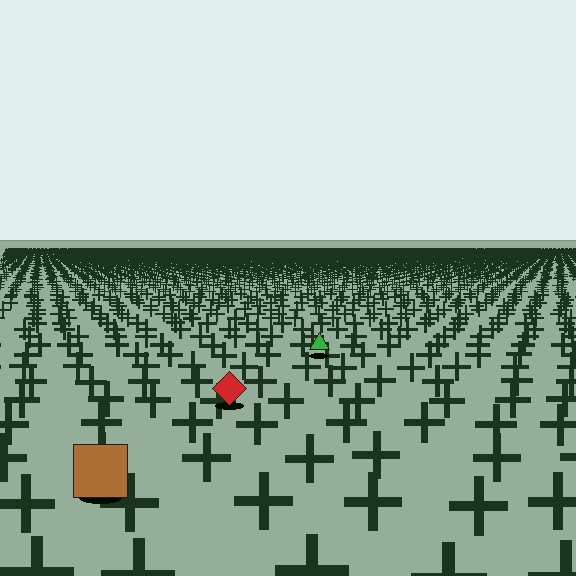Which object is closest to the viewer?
The brown square is closest. The texture marks near it are larger and more spread out.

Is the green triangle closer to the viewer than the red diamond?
No. The red diamond is closer — you can tell from the texture gradient: the ground texture is coarser near it.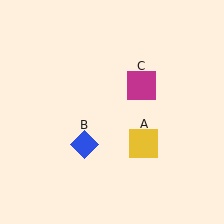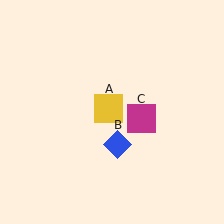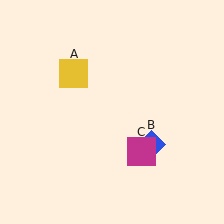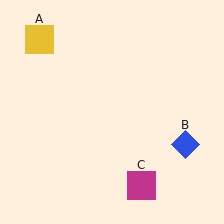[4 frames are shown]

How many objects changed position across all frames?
3 objects changed position: yellow square (object A), blue diamond (object B), magenta square (object C).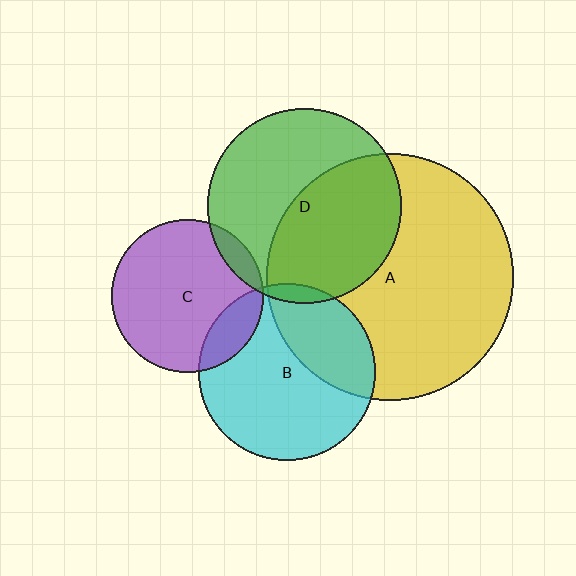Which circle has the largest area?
Circle A (yellow).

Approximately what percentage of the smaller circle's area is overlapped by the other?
Approximately 30%.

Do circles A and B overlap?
Yes.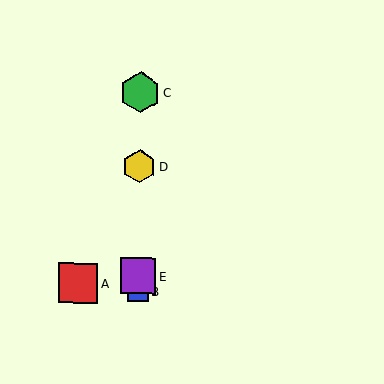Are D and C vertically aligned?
Yes, both are at x≈139.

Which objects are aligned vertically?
Objects B, C, D, E are aligned vertically.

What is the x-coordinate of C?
Object C is at x≈140.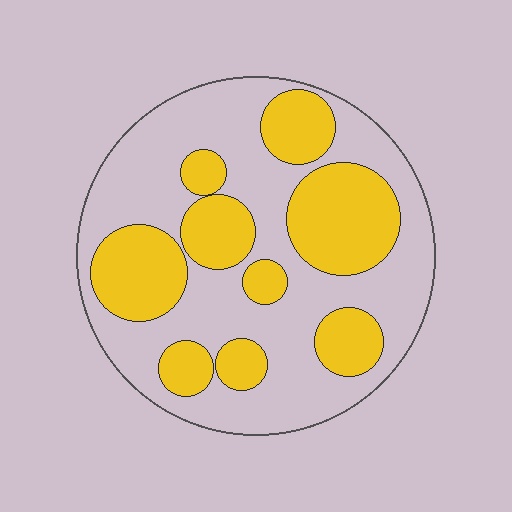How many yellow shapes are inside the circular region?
9.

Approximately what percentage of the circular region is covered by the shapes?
Approximately 40%.